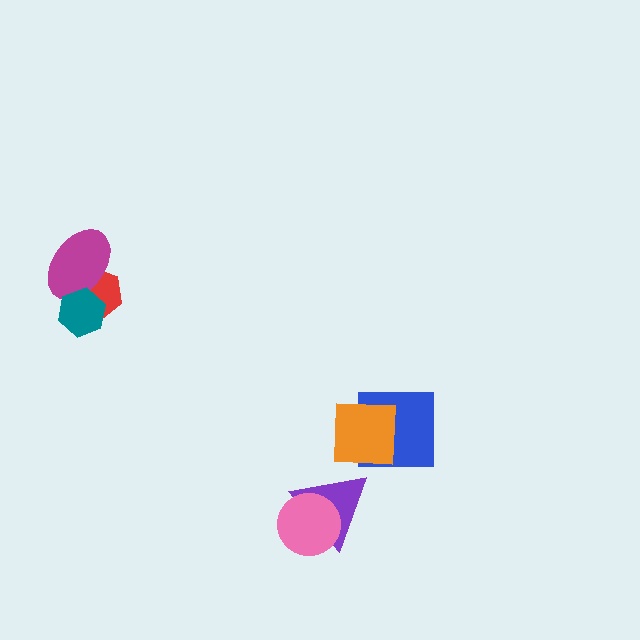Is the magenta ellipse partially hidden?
Yes, it is partially covered by another shape.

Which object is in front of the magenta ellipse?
The teal hexagon is in front of the magenta ellipse.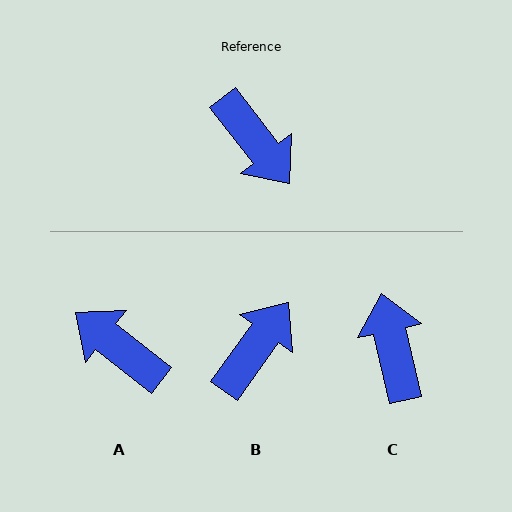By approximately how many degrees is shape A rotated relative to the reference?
Approximately 166 degrees clockwise.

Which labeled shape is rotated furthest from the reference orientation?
A, about 166 degrees away.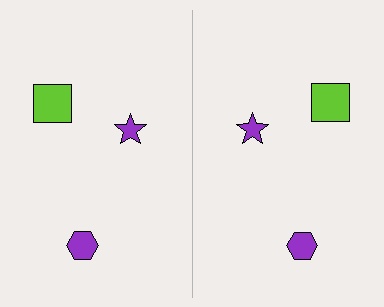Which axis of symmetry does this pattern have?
The pattern has a vertical axis of symmetry running through the center of the image.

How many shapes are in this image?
There are 6 shapes in this image.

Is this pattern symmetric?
Yes, this pattern has bilateral (reflection) symmetry.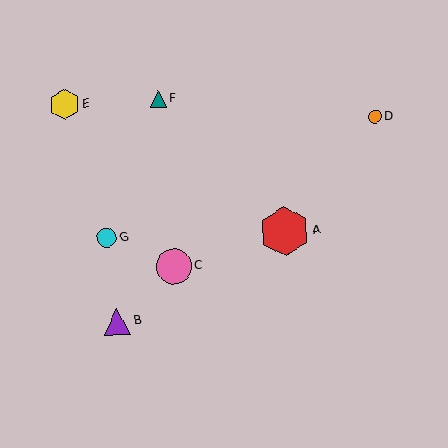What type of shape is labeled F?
Shape F is a teal triangle.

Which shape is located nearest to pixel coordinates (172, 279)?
The pink circle (labeled C) at (174, 267) is nearest to that location.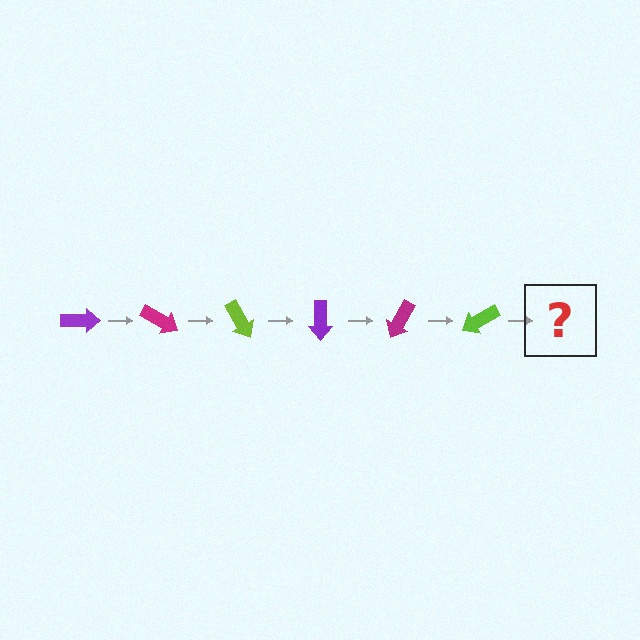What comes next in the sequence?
The next element should be a purple arrow, rotated 180 degrees from the start.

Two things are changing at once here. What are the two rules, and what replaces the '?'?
The two rules are that it rotates 30 degrees each step and the color cycles through purple, magenta, and lime. The '?' should be a purple arrow, rotated 180 degrees from the start.